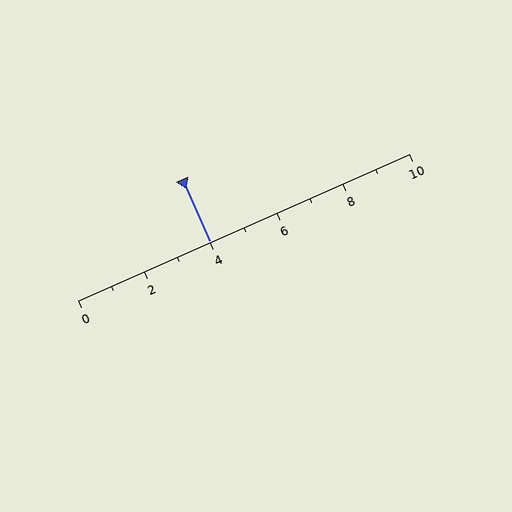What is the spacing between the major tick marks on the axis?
The major ticks are spaced 2 apart.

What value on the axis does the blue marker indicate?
The marker indicates approximately 4.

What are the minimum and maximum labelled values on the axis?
The axis runs from 0 to 10.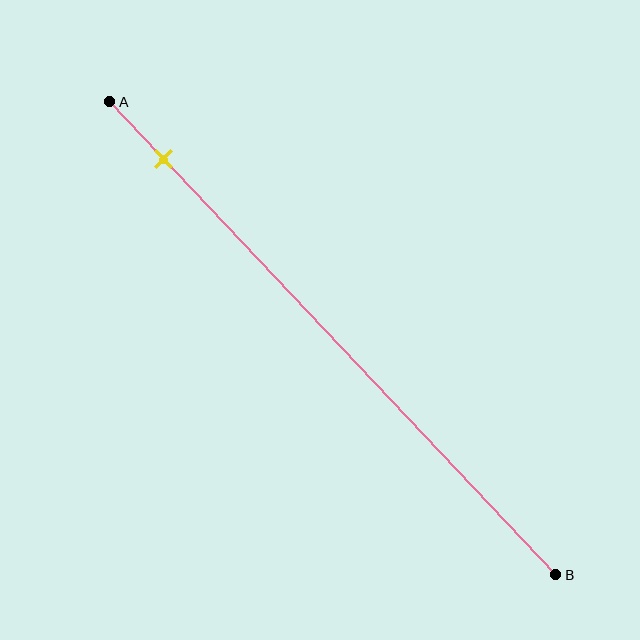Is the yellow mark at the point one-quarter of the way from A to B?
No, the mark is at about 10% from A, not at the 25% one-quarter point.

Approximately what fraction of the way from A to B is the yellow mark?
The yellow mark is approximately 10% of the way from A to B.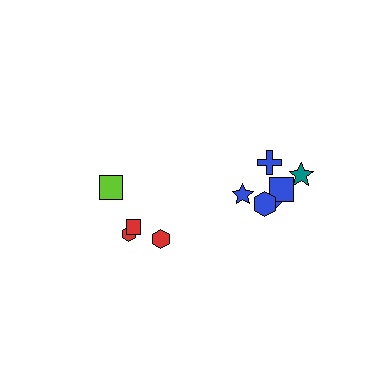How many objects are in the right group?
There are 6 objects.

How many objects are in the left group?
There are 4 objects.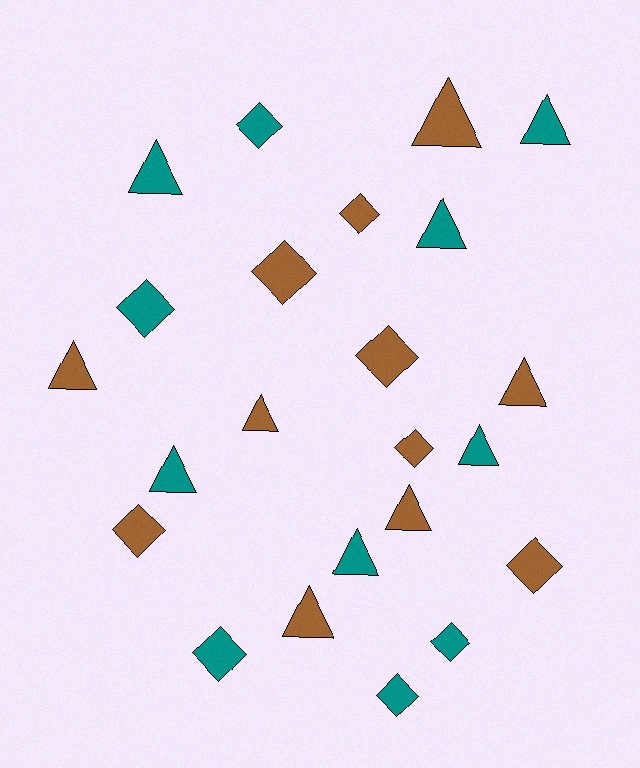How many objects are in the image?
There are 23 objects.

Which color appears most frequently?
Brown, with 12 objects.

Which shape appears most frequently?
Triangle, with 12 objects.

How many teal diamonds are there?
There are 5 teal diamonds.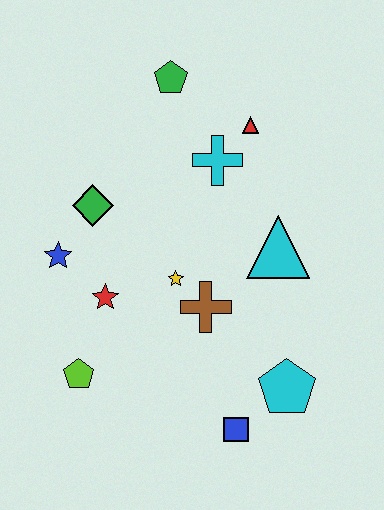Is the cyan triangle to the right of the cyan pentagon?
No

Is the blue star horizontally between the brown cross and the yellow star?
No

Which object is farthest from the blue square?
The green pentagon is farthest from the blue square.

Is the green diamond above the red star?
Yes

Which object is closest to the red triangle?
The cyan cross is closest to the red triangle.